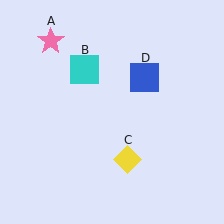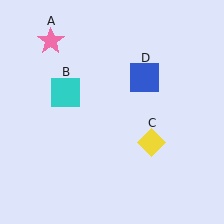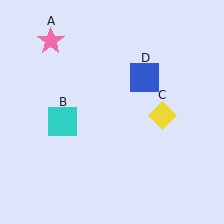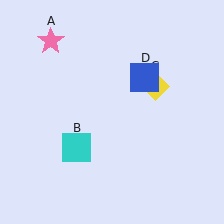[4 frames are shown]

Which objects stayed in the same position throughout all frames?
Pink star (object A) and blue square (object D) remained stationary.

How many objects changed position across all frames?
2 objects changed position: cyan square (object B), yellow diamond (object C).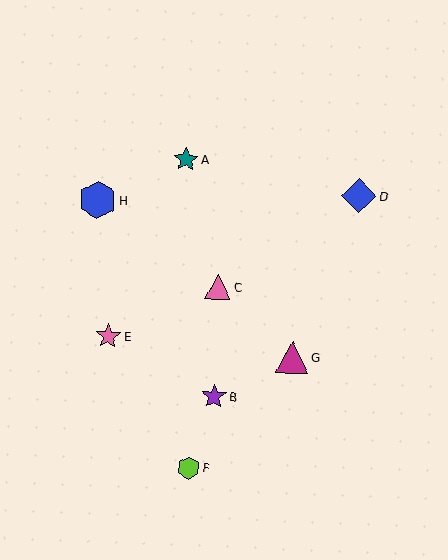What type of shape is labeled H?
Shape H is a blue hexagon.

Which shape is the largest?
The blue hexagon (labeled H) is the largest.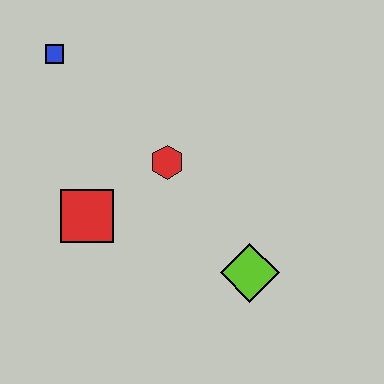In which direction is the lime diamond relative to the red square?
The lime diamond is to the right of the red square.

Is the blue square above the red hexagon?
Yes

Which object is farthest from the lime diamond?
The blue square is farthest from the lime diamond.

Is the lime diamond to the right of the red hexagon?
Yes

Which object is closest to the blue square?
The red hexagon is closest to the blue square.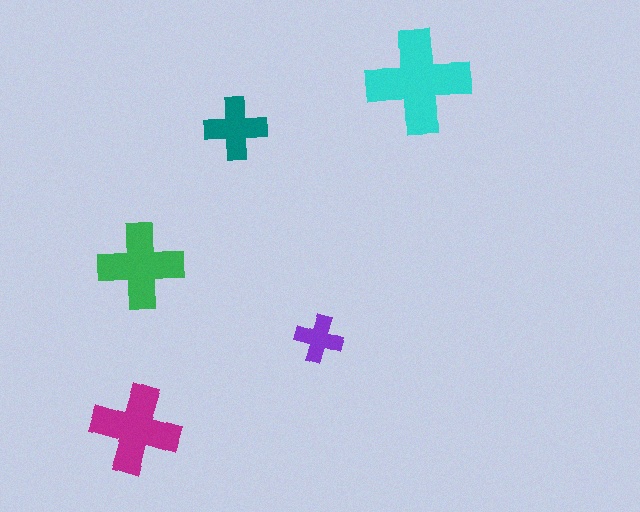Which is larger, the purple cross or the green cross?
The green one.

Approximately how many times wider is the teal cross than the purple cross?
About 1.5 times wider.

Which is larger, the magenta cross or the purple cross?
The magenta one.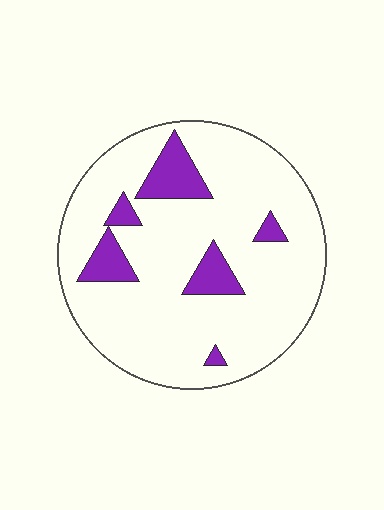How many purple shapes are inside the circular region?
6.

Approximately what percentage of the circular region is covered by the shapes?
Approximately 15%.